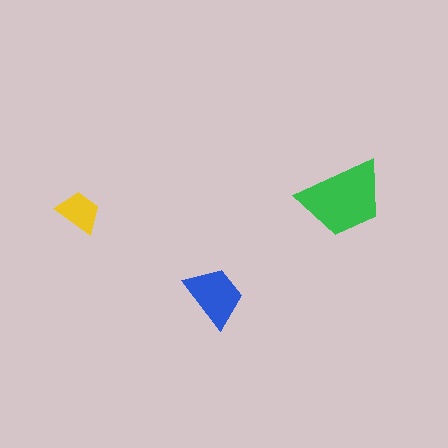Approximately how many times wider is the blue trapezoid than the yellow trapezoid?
About 1.5 times wider.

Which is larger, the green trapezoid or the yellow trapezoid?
The green one.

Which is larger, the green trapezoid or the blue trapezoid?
The green one.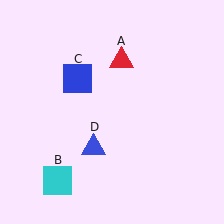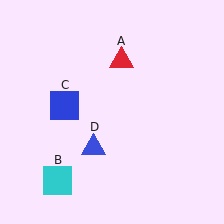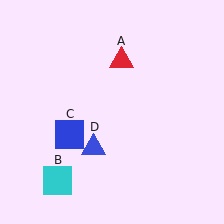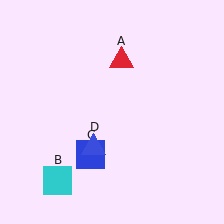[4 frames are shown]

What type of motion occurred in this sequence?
The blue square (object C) rotated counterclockwise around the center of the scene.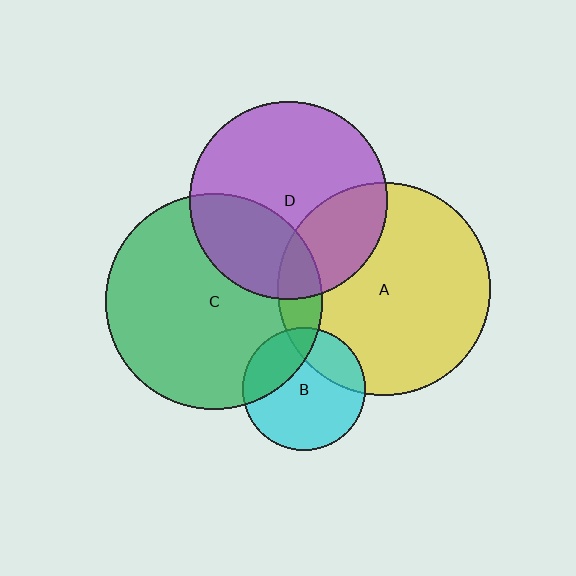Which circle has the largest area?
Circle C (green).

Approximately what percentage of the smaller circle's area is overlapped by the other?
Approximately 25%.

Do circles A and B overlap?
Yes.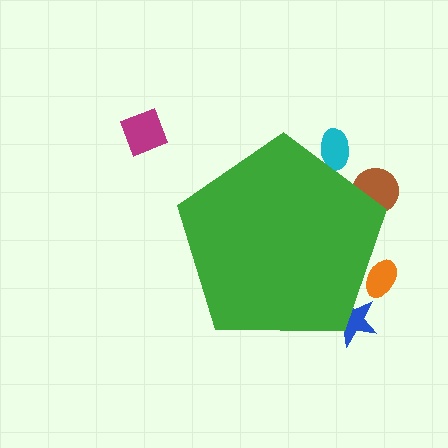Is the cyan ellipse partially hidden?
Yes, the cyan ellipse is partially hidden behind the green pentagon.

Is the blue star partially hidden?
Yes, the blue star is partially hidden behind the green pentagon.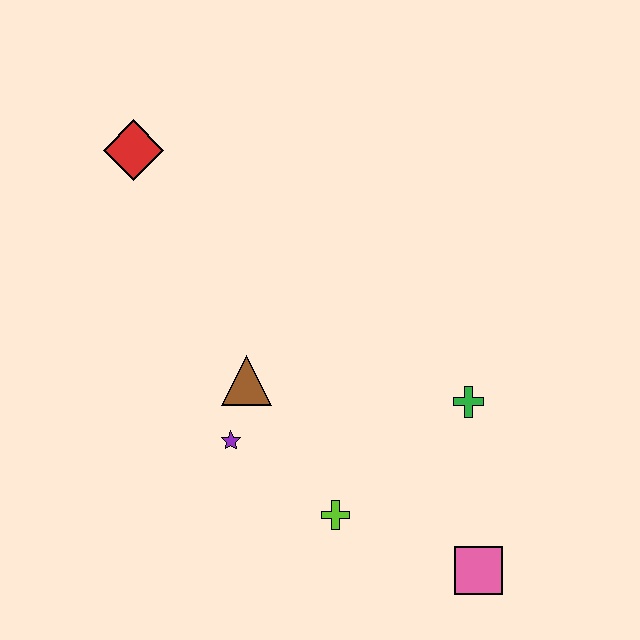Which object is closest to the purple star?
The brown triangle is closest to the purple star.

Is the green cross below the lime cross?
No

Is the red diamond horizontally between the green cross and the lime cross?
No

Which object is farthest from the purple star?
The red diamond is farthest from the purple star.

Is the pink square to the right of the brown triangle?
Yes